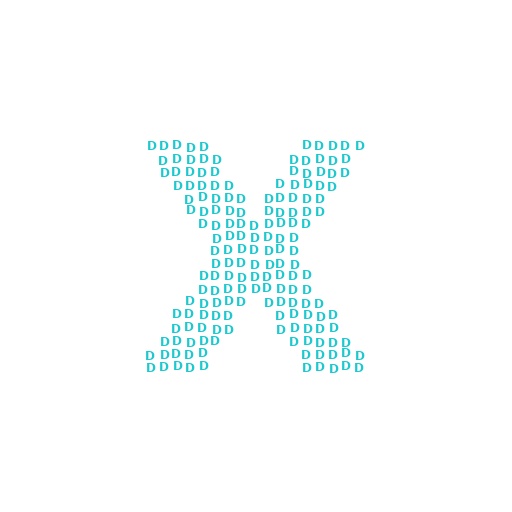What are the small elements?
The small elements are letter D's.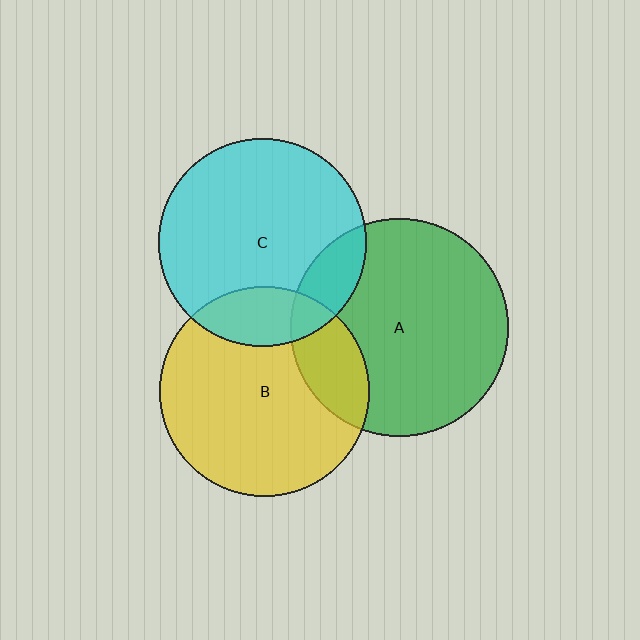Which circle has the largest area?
Circle A (green).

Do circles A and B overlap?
Yes.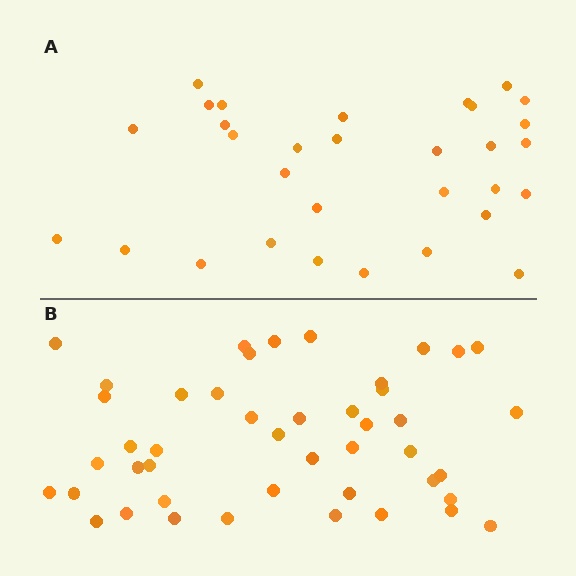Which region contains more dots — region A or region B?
Region B (the bottom region) has more dots.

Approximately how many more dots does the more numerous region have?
Region B has approximately 15 more dots than region A.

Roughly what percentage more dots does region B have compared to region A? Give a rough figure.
About 45% more.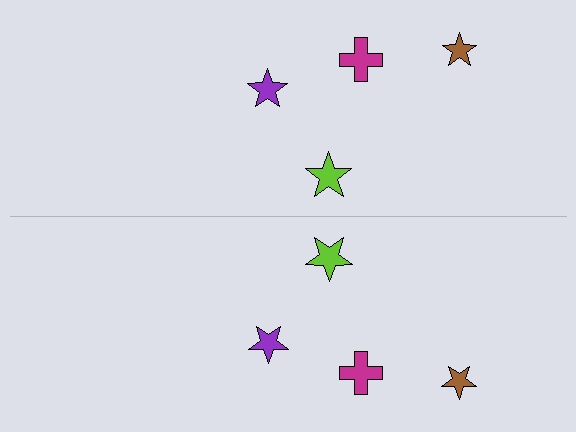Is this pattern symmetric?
Yes, this pattern has bilateral (reflection) symmetry.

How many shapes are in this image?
There are 8 shapes in this image.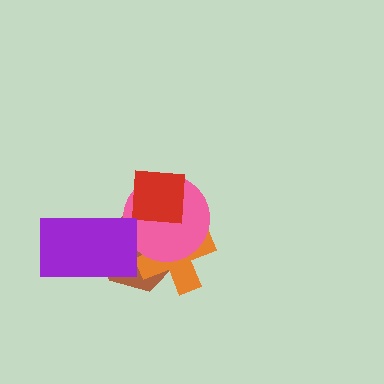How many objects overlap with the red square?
3 objects overlap with the red square.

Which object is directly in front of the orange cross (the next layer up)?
The pink circle is directly in front of the orange cross.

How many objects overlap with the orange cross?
3 objects overlap with the orange cross.